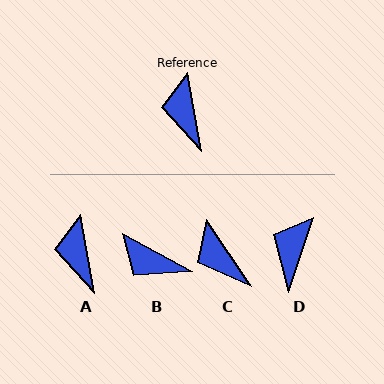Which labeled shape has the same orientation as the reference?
A.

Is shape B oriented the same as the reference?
No, it is off by about 51 degrees.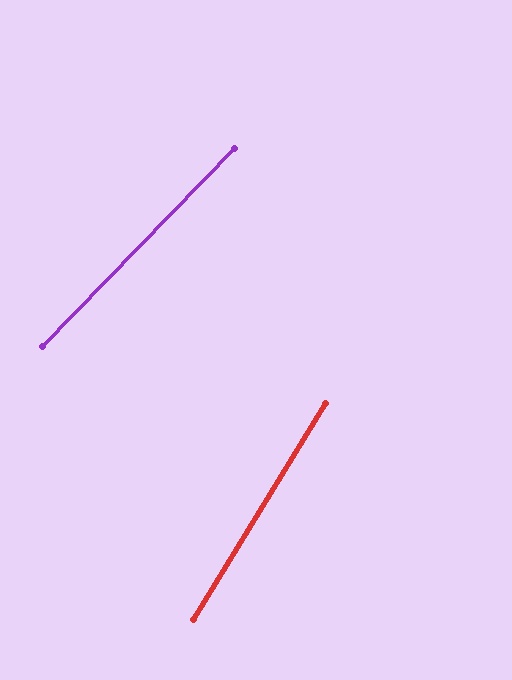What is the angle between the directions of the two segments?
Approximately 13 degrees.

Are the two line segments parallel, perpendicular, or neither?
Neither parallel nor perpendicular — they differ by about 13°.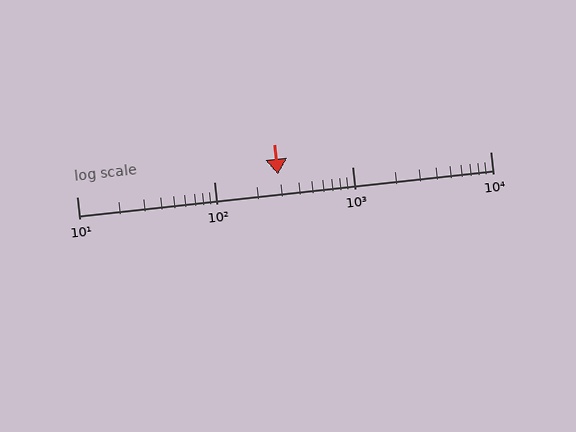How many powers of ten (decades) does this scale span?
The scale spans 3 decades, from 10 to 10000.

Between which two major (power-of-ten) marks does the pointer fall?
The pointer is between 100 and 1000.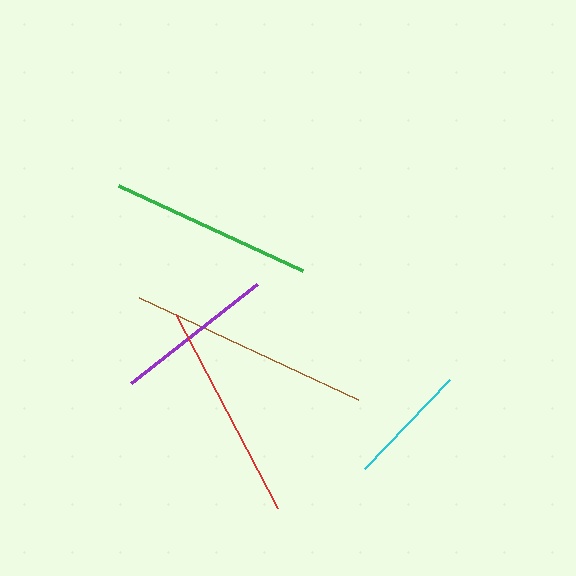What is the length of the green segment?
The green segment is approximately 203 pixels long.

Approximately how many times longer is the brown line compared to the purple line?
The brown line is approximately 1.5 times the length of the purple line.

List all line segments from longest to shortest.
From longest to shortest: brown, red, green, purple, cyan.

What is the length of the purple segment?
The purple segment is approximately 160 pixels long.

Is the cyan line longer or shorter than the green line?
The green line is longer than the cyan line.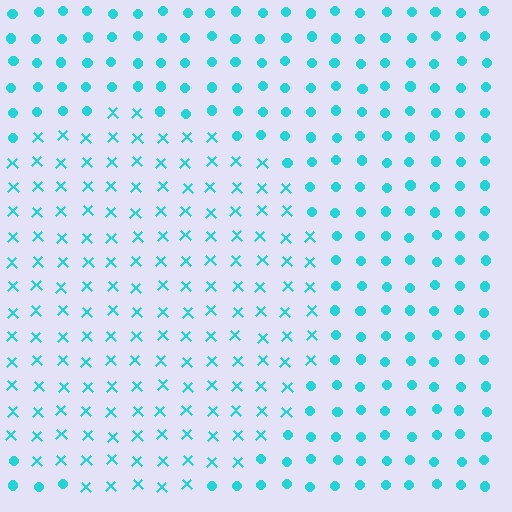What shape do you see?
I see a circle.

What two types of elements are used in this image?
The image uses X marks inside the circle region and circles outside it.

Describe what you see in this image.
The image is filled with small cyan elements arranged in a uniform grid. A circle-shaped region contains X marks, while the surrounding area contains circles. The boundary is defined purely by the change in element shape.